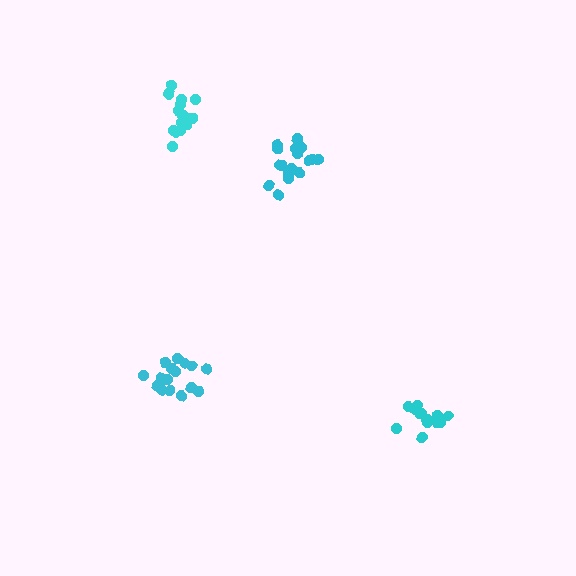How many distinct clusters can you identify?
There are 4 distinct clusters.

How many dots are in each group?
Group 1: 14 dots, Group 2: 17 dots, Group 3: 17 dots, Group 4: 17 dots (65 total).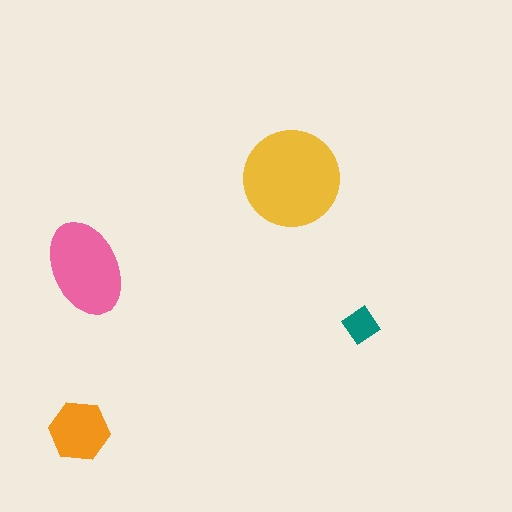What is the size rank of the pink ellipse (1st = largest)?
2nd.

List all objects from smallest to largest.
The teal diamond, the orange hexagon, the pink ellipse, the yellow circle.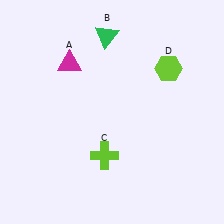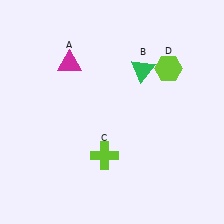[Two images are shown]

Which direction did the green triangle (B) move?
The green triangle (B) moved right.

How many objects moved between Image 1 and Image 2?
1 object moved between the two images.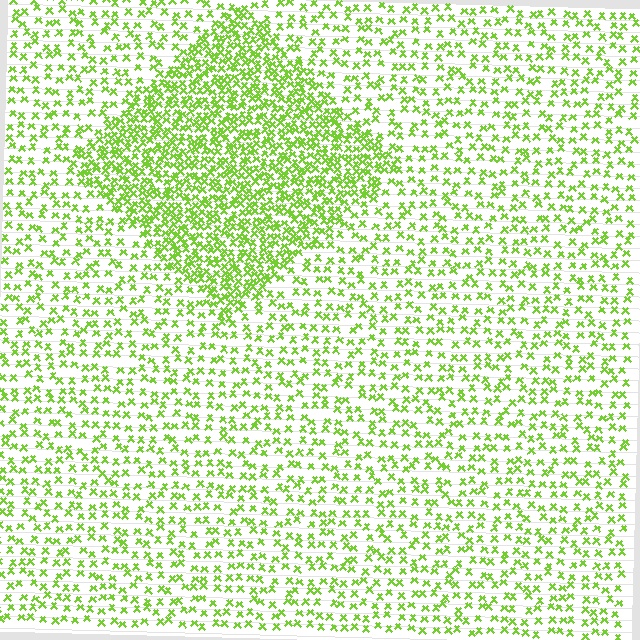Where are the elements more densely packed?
The elements are more densely packed inside the diamond boundary.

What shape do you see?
I see a diamond.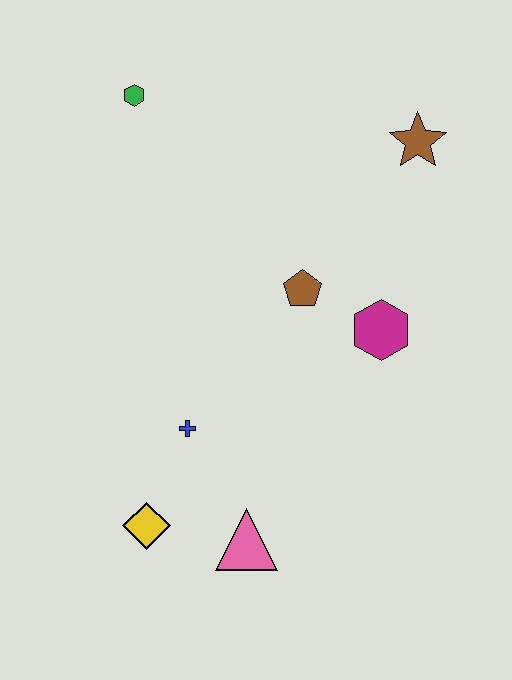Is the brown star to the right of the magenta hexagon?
Yes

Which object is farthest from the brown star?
The yellow diamond is farthest from the brown star.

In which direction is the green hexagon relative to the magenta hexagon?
The green hexagon is to the left of the magenta hexagon.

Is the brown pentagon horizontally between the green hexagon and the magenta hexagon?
Yes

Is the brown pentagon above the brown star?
No